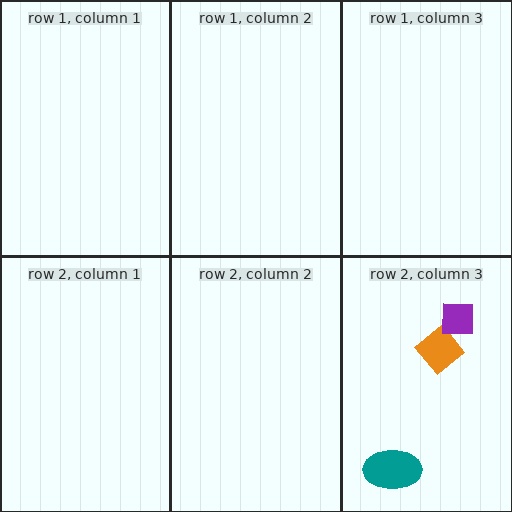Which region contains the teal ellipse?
The row 2, column 3 region.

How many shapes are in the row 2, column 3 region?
3.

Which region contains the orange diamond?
The row 2, column 3 region.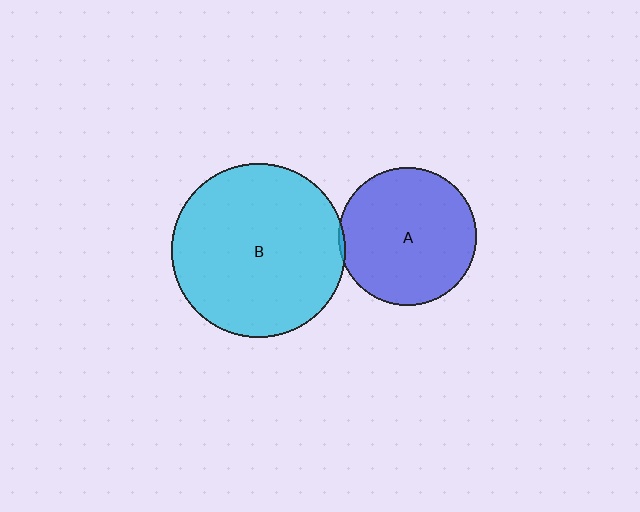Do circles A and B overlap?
Yes.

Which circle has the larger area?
Circle B (cyan).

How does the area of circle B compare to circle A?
Approximately 1.6 times.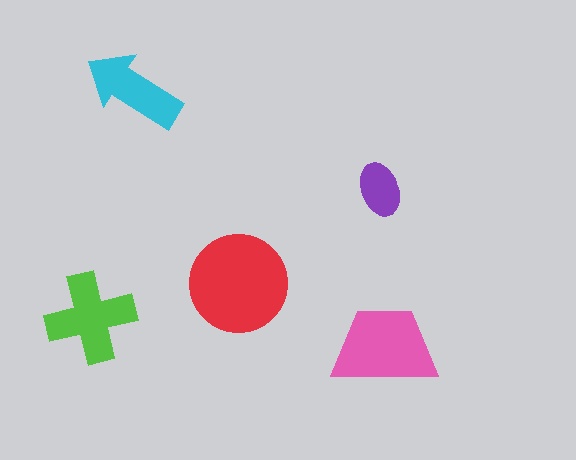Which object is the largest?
The red circle.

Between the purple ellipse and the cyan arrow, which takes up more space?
The cyan arrow.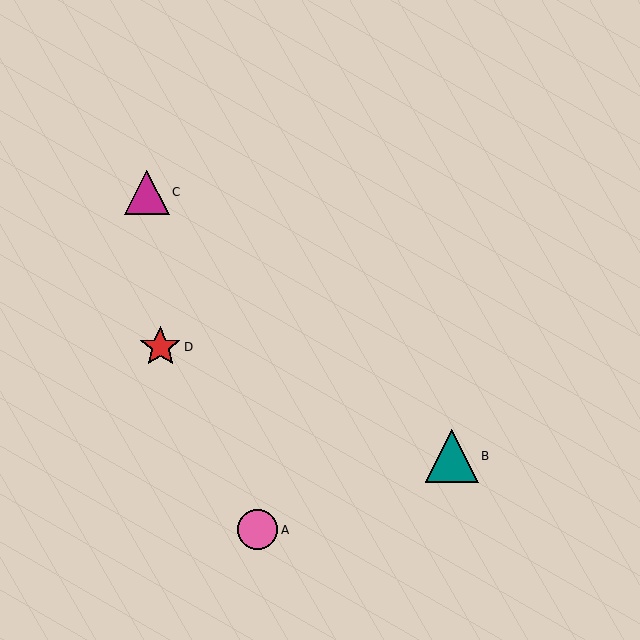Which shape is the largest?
The teal triangle (labeled B) is the largest.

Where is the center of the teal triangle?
The center of the teal triangle is at (452, 456).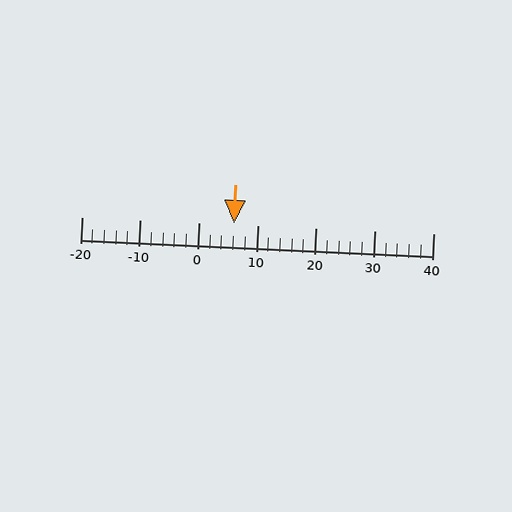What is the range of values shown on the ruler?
The ruler shows values from -20 to 40.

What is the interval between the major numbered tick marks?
The major tick marks are spaced 10 units apart.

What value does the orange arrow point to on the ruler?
The orange arrow points to approximately 6.